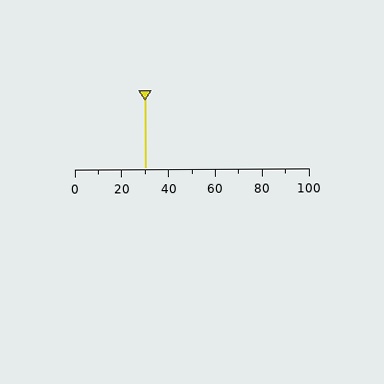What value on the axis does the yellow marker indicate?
The marker indicates approximately 30.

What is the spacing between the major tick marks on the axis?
The major ticks are spaced 20 apart.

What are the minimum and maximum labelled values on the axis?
The axis runs from 0 to 100.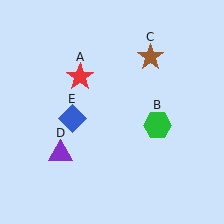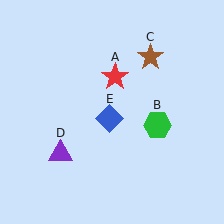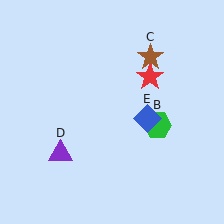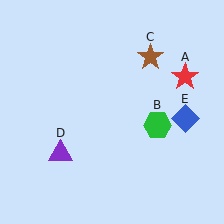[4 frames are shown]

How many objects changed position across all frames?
2 objects changed position: red star (object A), blue diamond (object E).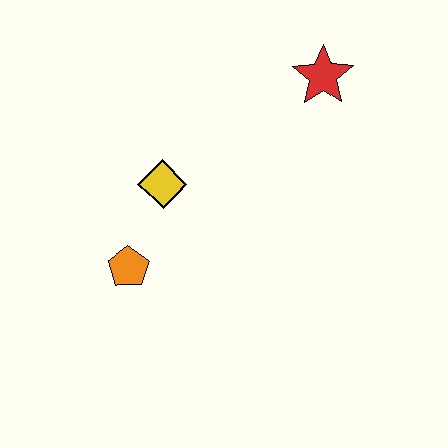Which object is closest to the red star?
The yellow diamond is closest to the red star.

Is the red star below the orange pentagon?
No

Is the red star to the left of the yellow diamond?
No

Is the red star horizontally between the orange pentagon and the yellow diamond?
No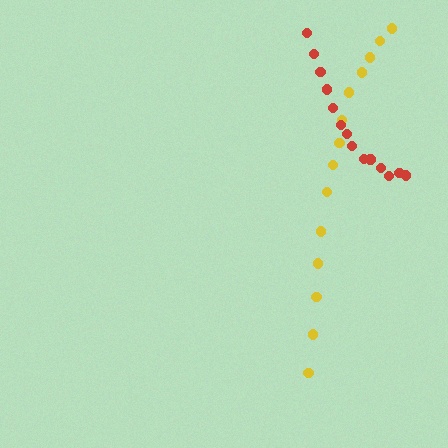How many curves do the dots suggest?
There are 2 distinct paths.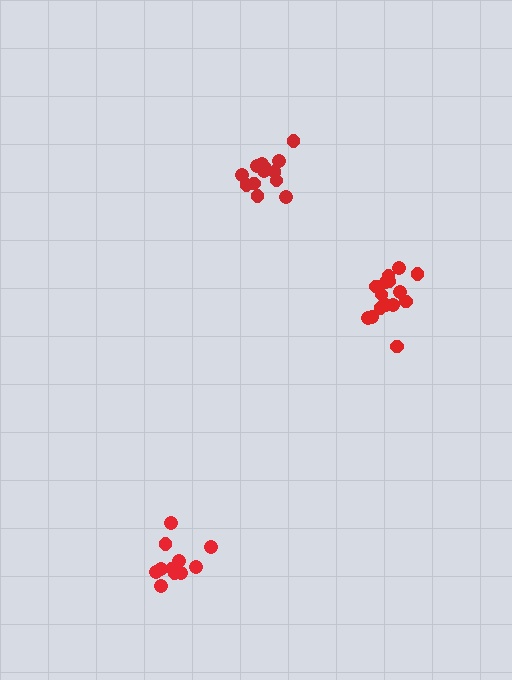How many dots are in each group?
Group 1: 13 dots, Group 2: 15 dots, Group 3: 11 dots (39 total).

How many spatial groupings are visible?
There are 3 spatial groupings.